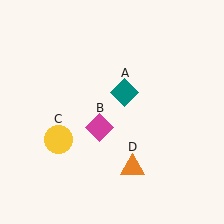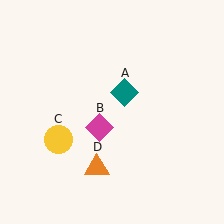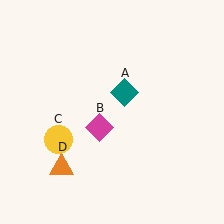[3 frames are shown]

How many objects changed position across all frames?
1 object changed position: orange triangle (object D).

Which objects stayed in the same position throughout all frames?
Teal diamond (object A) and magenta diamond (object B) and yellow circle (object C) remained stationary.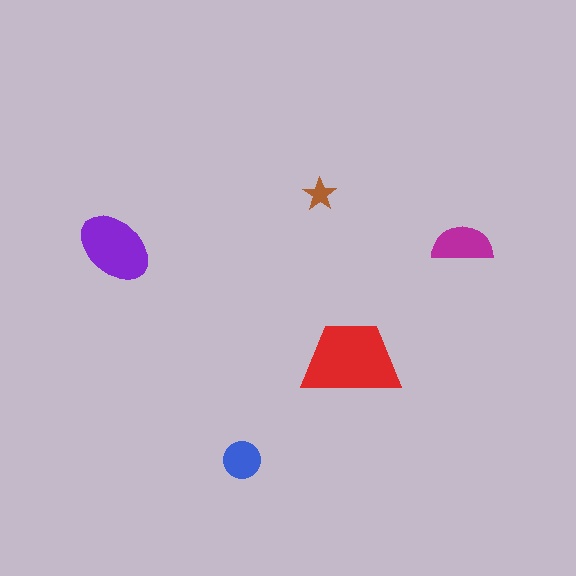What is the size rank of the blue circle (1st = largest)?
4th.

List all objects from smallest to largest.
The brown star, the blue circle, the magenta semicircle, the purple ellipse, the red trapezoid.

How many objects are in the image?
There are 5 objects in the image.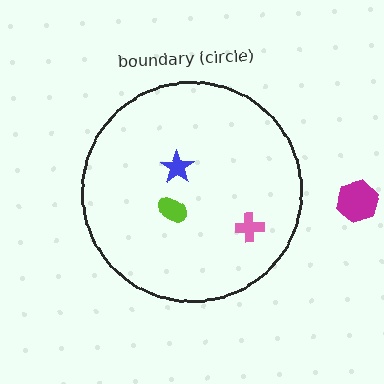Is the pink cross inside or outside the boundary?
Inside.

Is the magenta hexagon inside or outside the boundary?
Outside.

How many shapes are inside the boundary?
3 inside, 1 outside.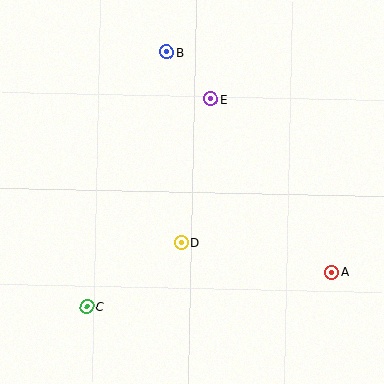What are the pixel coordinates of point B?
Point B is at (166, 52).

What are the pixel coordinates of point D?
Point D is at (181, 242).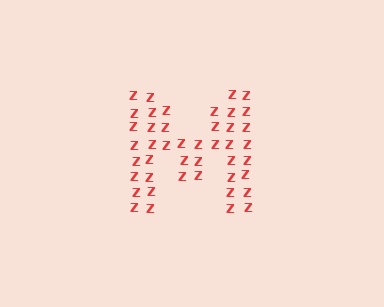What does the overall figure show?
The overall figure shows the letter M.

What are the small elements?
The small elements are letter Z's.